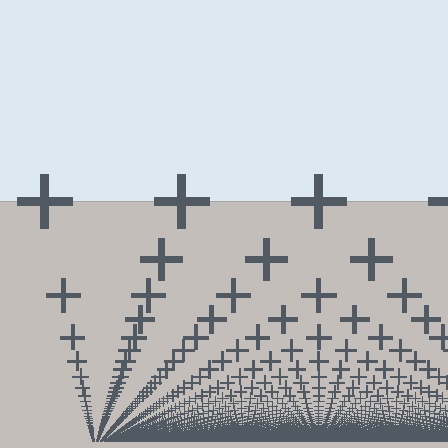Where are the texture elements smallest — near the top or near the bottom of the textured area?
Near the bottom.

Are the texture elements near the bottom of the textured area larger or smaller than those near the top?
Smaller. The gradient is inverted — elements near the bottom are smaller and denser.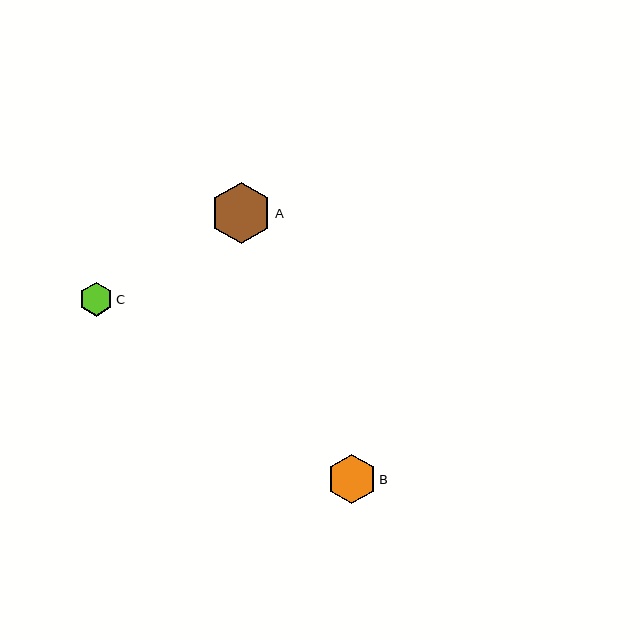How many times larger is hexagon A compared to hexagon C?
Hexagon A is approximately 1.8 times the size of hexagon C.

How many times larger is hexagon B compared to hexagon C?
Hexagon B is approximately 1.5 times the size of hexagon C.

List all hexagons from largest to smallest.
From largest to smallest: A, B, C.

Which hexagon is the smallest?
Hexagon C is the smallest with a size of approximately 34 pixels.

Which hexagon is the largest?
Hexagon A is the largest with a size of approximately 61 pixels.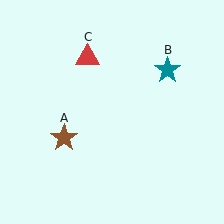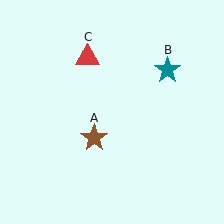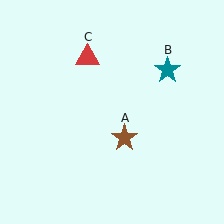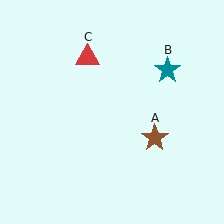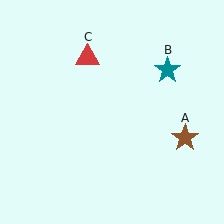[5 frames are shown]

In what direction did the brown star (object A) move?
The brown star (object A) moved right.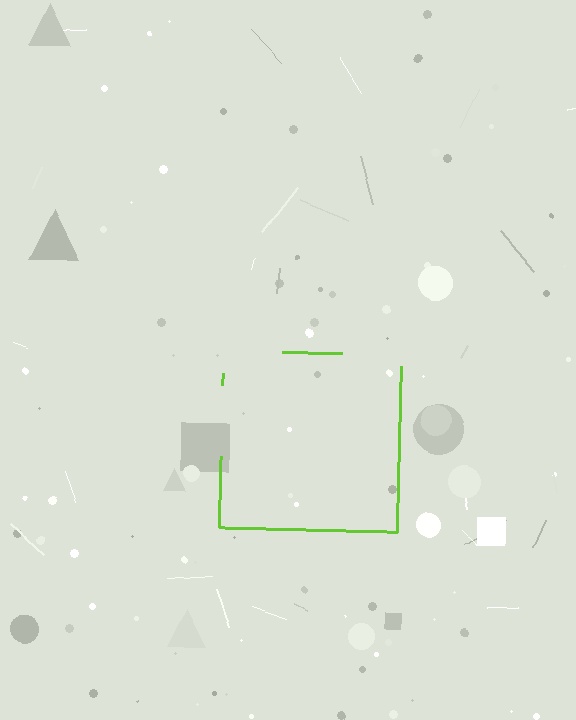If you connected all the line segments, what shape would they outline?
They would outline a square.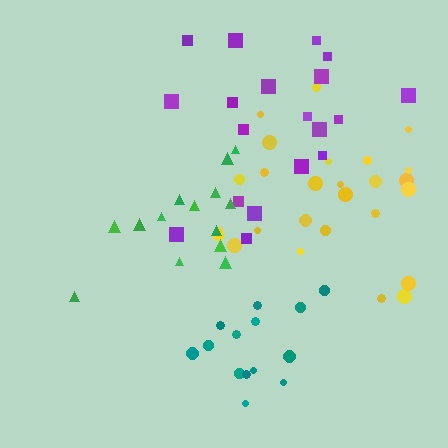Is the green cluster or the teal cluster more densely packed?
Teal.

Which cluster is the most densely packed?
Teal.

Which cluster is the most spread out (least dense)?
Purple.